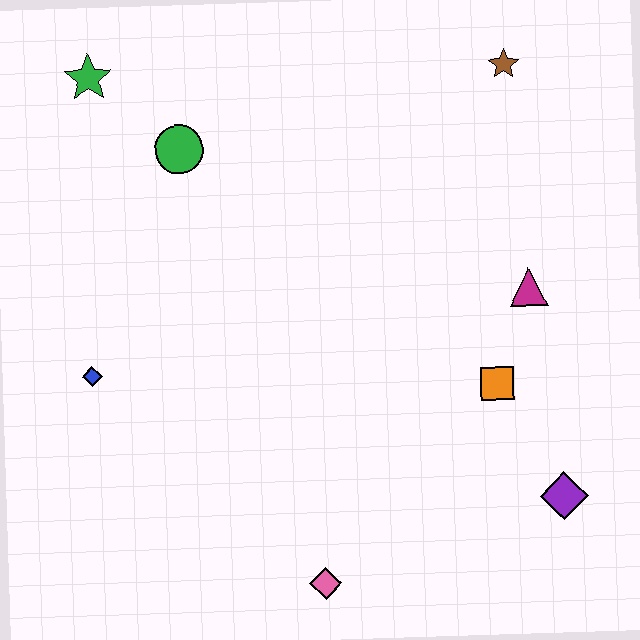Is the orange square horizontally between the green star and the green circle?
No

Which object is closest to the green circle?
The green star is closest to the green circle.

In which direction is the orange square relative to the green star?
The orange square is to the right of the green star.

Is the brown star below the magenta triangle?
No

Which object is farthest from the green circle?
The purple diamond is farthest from the green circle.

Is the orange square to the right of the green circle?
Yes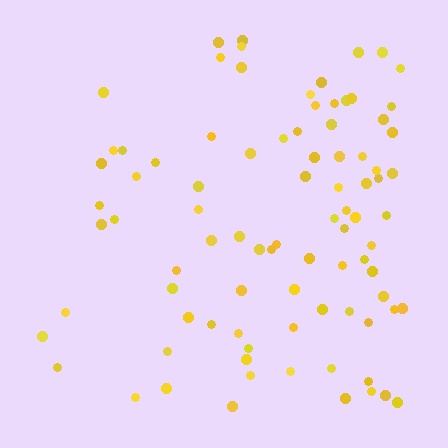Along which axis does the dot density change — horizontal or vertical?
Horizontal.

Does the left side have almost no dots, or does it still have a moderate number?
Still a moderate number, just noticeably fewer than the right.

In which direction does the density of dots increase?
From left to right, with the right side densest.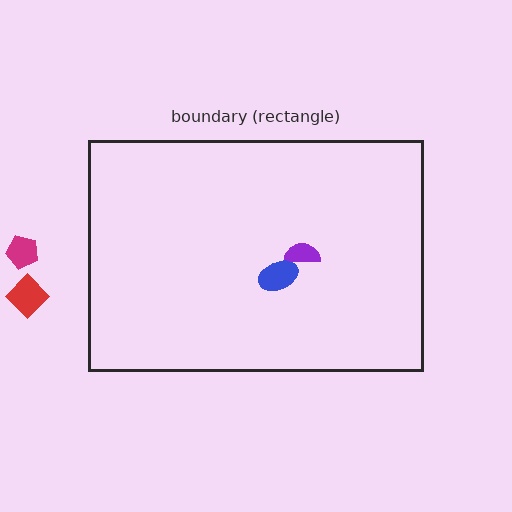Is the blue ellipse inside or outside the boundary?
Inside.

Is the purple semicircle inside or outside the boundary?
Inside.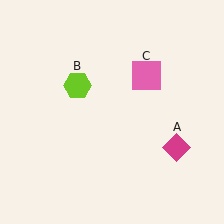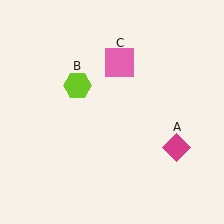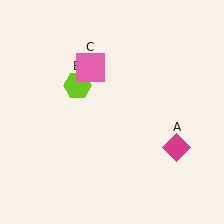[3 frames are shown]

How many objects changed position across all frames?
1 object changed position: pink square (object C).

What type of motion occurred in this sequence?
The pink square (object C) rotated counterclockwise around the center of the scene.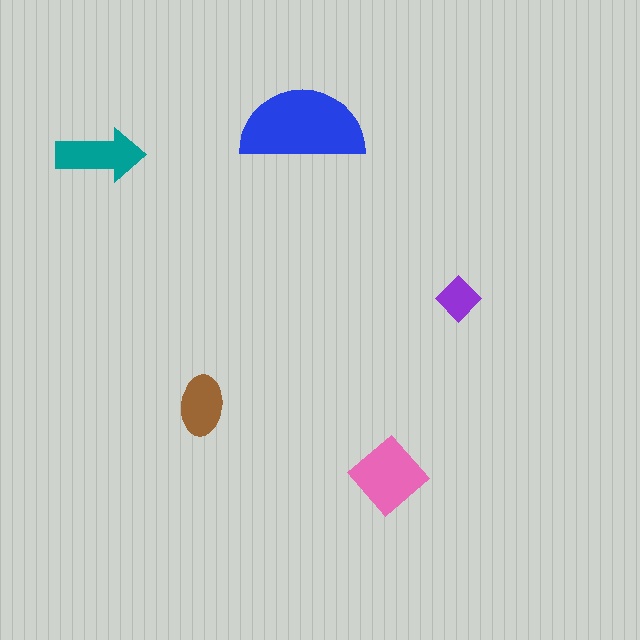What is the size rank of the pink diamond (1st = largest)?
2nd.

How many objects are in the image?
There are 5 objects in the image.